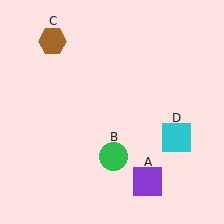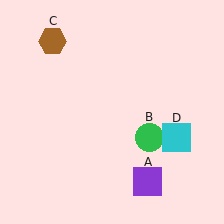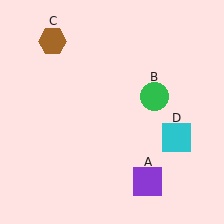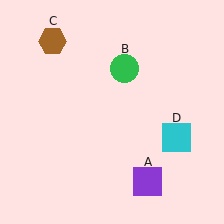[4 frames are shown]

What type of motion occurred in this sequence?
The green circle (object B) rotated counterclockwise around the center of the scene.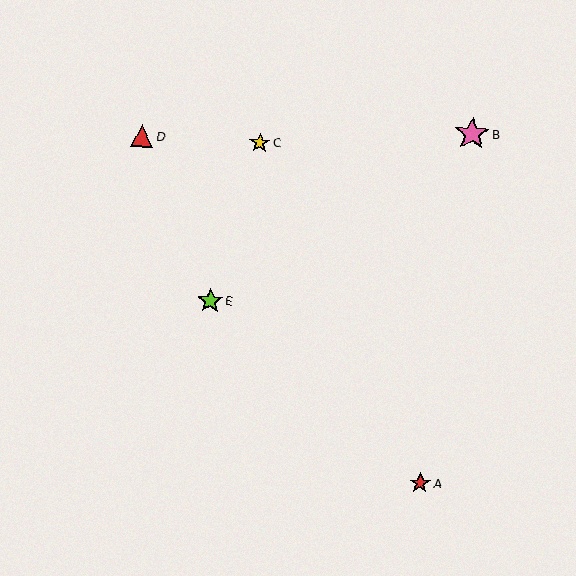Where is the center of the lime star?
The center of the lime star is at (210, 301).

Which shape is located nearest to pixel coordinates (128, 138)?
The red triangle (labeled D) at (142, 136) is nearest to that location.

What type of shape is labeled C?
Shape C is a yellow star.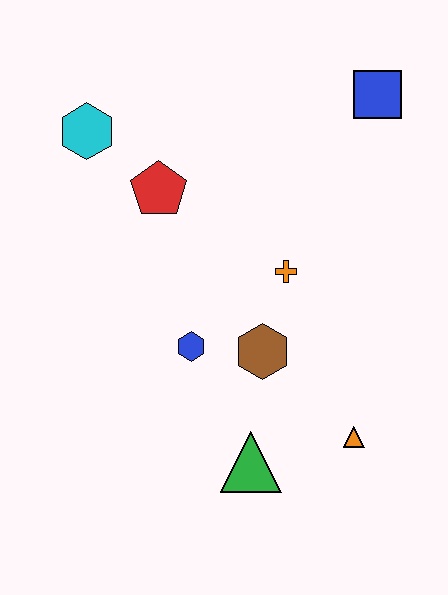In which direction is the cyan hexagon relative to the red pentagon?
The cyan hexagon is to the left of the red pentagon.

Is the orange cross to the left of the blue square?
Yes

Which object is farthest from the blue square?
The green triangle is farthest from the blue square.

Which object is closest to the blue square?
The orange cross is closest to the blue square.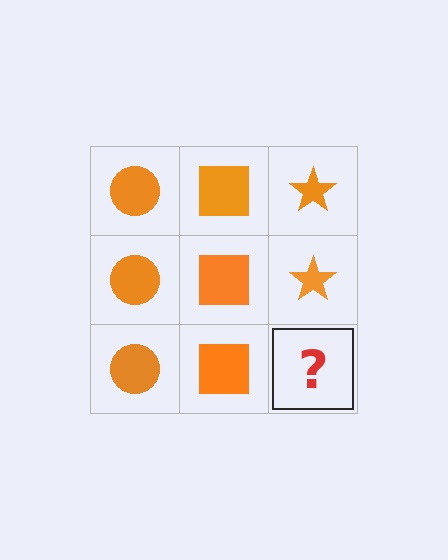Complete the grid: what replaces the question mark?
The question mark should be replaced with an orange star.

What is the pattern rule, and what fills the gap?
The rule is that each column has a consistent shape. The gap should be filled with an orange star.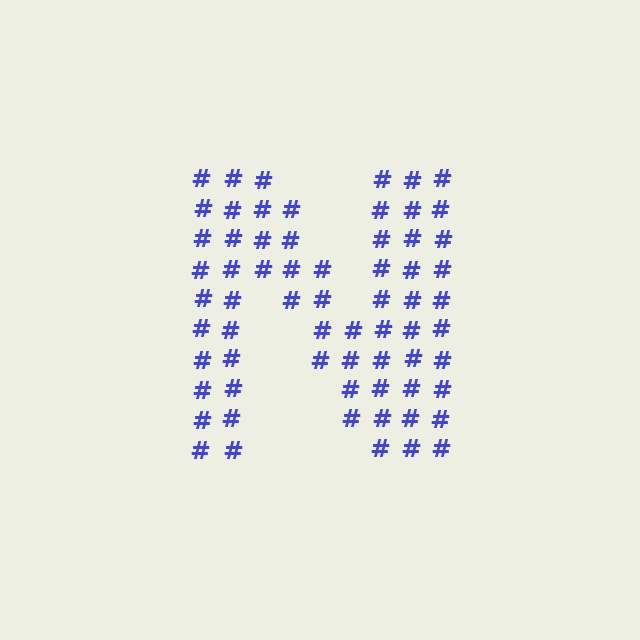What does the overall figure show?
The overall figure shows the letter N.